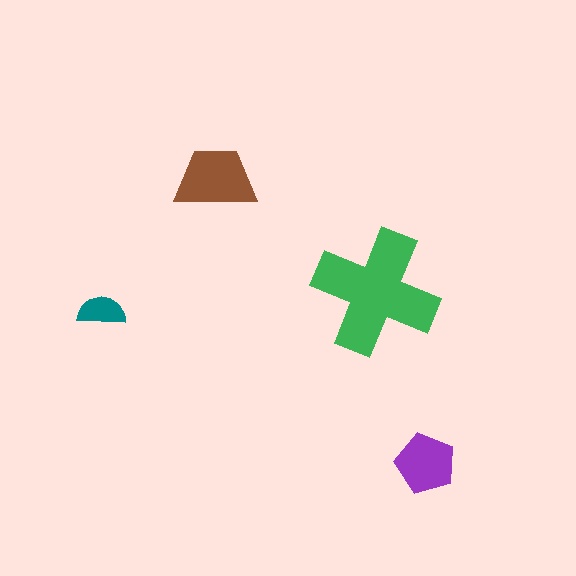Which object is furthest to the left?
The teal semicircle is leftmost.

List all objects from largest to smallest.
The green cross, the brown trapezoid, the purple pentagon, the teal semicircle.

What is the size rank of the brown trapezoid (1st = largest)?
2nd.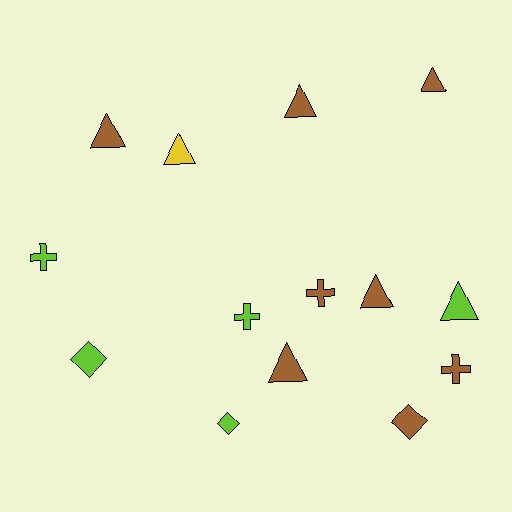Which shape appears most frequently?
Triangle, with 7 objects.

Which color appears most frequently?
Brown, with 8 objects.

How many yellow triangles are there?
There is 1 yellow triangle.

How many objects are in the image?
There are 14 objects.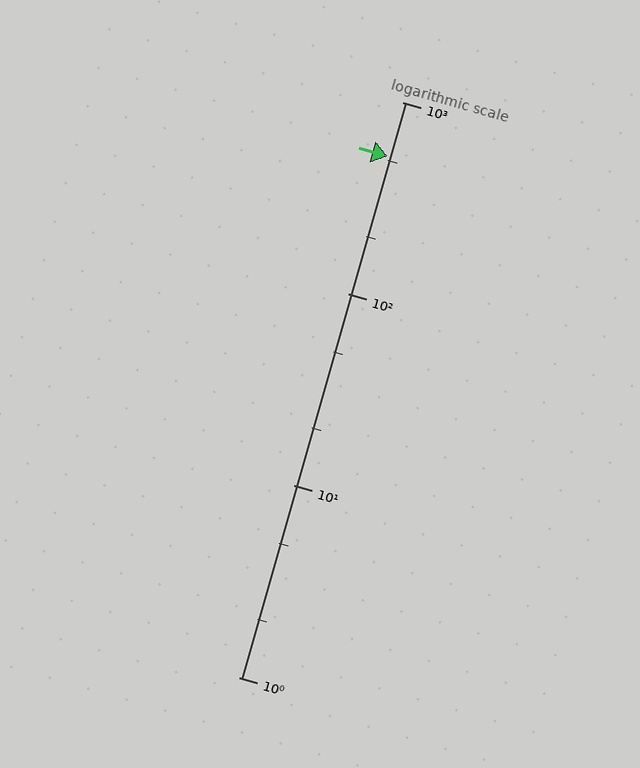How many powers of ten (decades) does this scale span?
The scale spans 3 decades, from 1 to 1000.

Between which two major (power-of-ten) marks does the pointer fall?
The pointer is between 100 and 1000.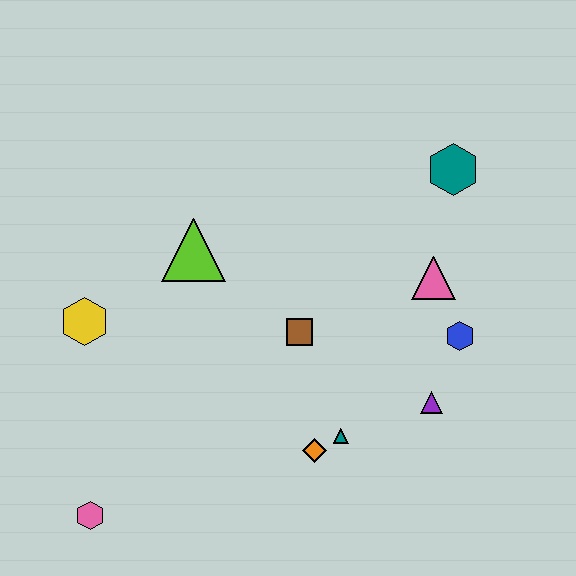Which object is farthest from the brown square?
The pink hexagon is farthest from the brown square.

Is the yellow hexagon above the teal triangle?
Yes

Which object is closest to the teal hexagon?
The pink triangle is closest to the teal hexagon.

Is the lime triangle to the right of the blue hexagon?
No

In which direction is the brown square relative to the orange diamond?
The brown square is above the orange diamond.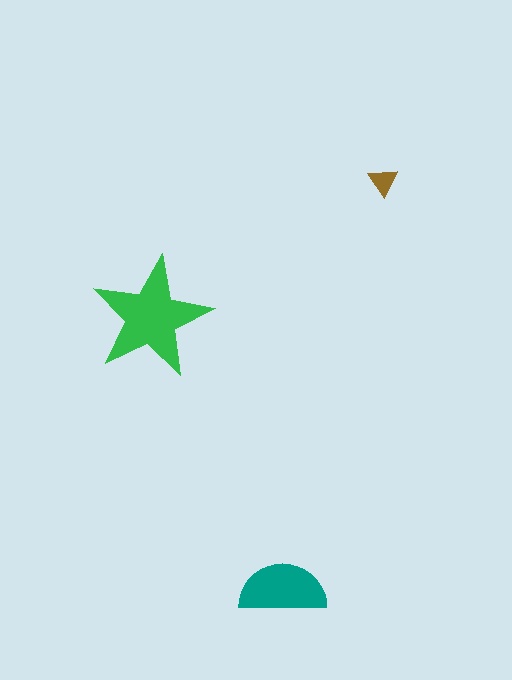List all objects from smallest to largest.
The brown triangle, the teal semicircle, the green star.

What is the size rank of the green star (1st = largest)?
1st.